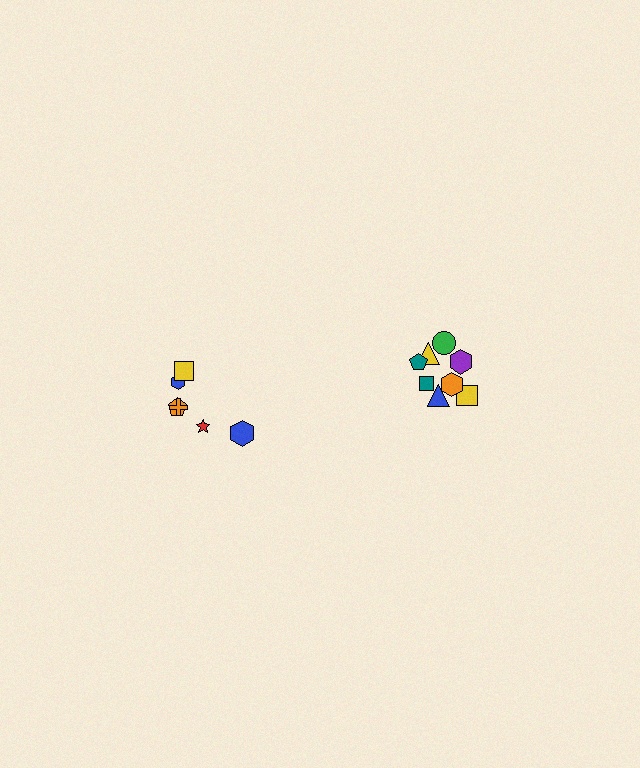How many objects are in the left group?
There are 6 objects.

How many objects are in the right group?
There are 8 objects.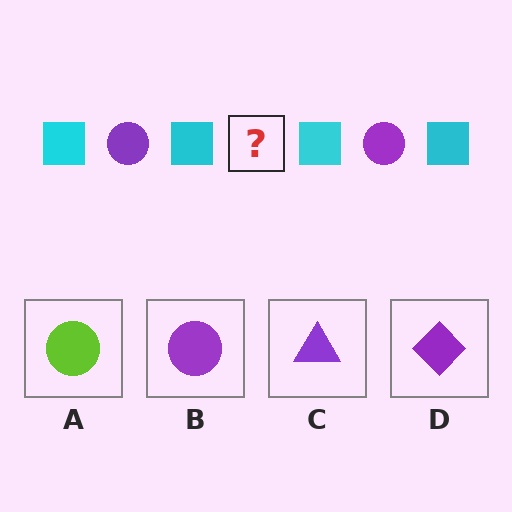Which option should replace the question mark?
Option B.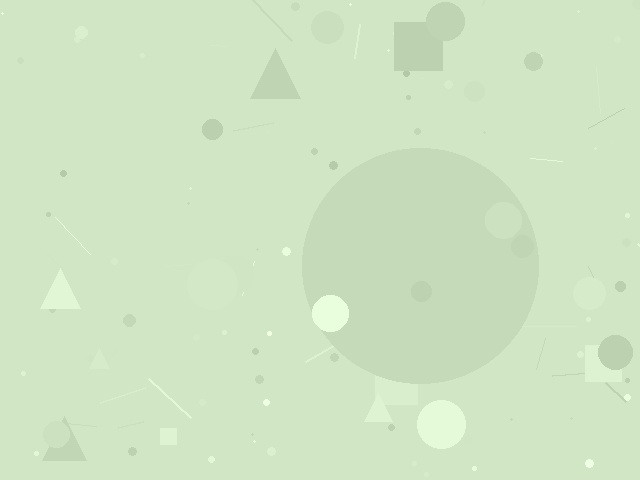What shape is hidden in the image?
A circle is hidden in the image.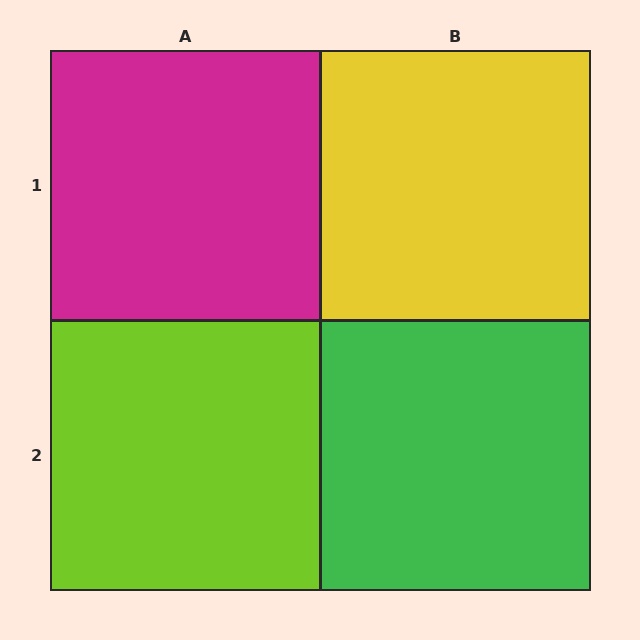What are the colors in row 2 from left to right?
Lime, green.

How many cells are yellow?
1 cell is yellow.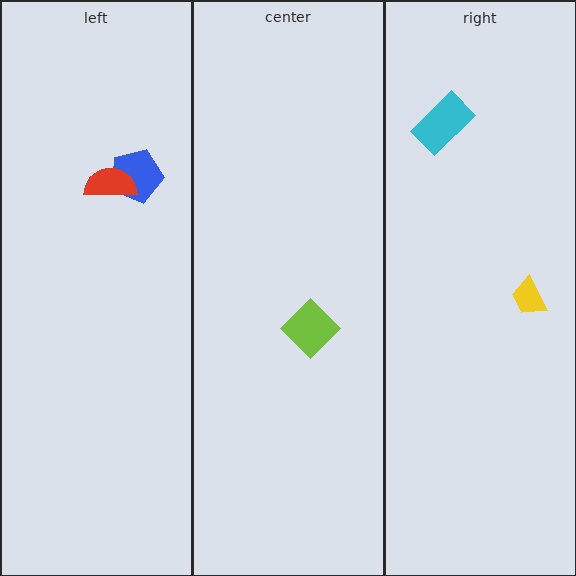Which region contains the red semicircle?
The left region.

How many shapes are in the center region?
1.